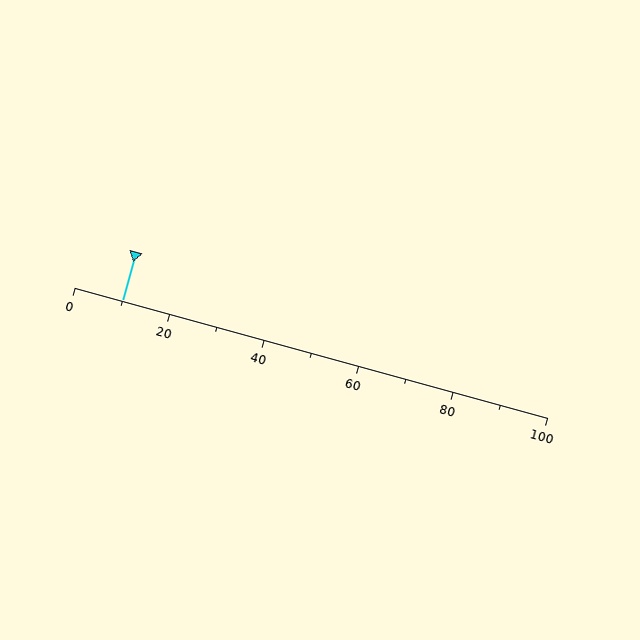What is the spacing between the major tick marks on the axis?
The major ticks are spaced 20 apart.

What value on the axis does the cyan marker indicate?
The marker indicates approximately 10.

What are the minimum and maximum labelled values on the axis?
The axis runs from 0 to 100.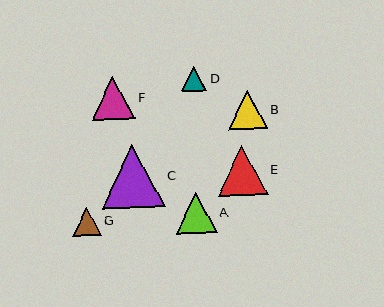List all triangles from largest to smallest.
From largest to smallest: C, E, F, A, B, G, D.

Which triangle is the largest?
Triangle C is the largest with a size of approximately 63 pixels.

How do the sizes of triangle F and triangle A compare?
Triangle F and triangle A are approximately the same size.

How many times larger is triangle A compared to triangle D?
Triangle A is approximately 1.6 times the size of triangle D.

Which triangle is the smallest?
Triangle D is the smallest with a size of approximately 25 pixels.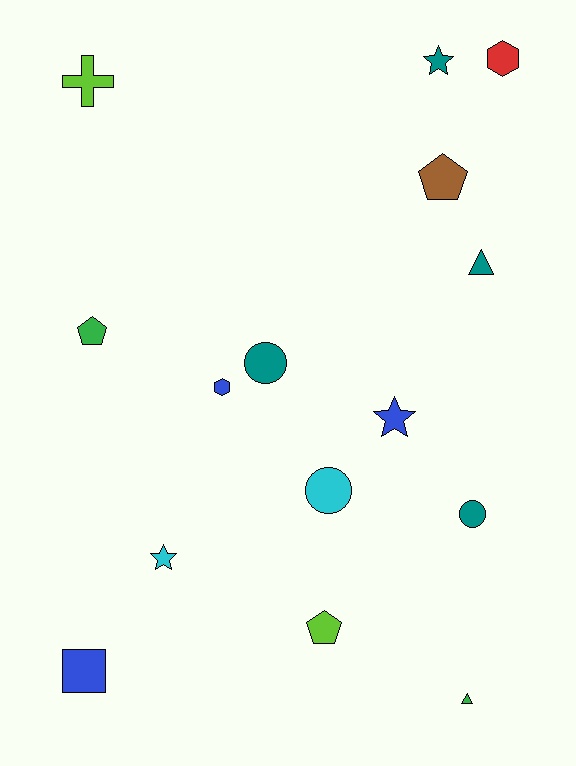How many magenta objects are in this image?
There are no magenta objects.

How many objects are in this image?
There are 15 objects.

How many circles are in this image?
There are 3 circles.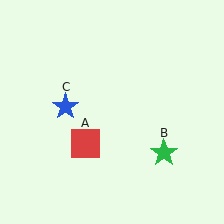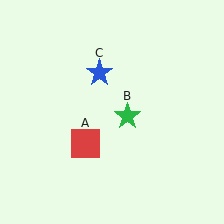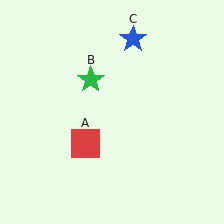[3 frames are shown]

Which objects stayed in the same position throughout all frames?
Red square (object A) remained stationary.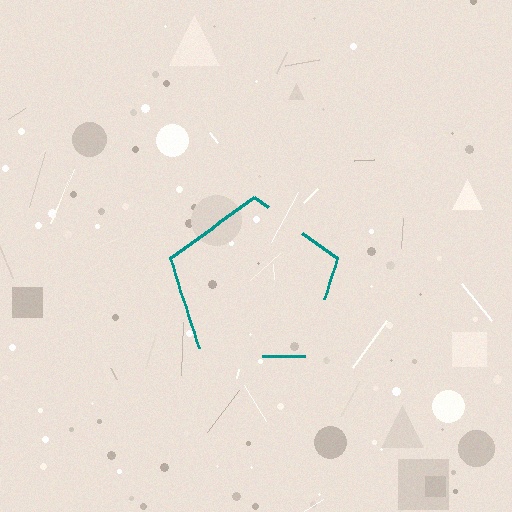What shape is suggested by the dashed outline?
The dashed outline suggests a pentagon.